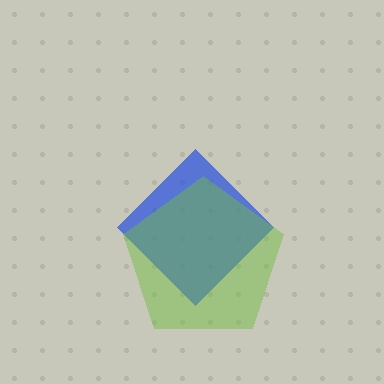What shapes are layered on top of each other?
The layered shapes are: a blue diamond, a lime pentagon.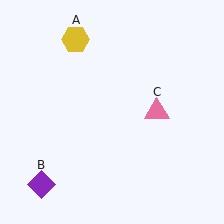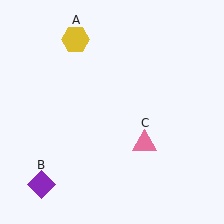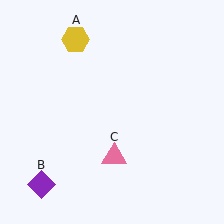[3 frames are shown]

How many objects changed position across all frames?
1 object changed position: pink triangle (object C).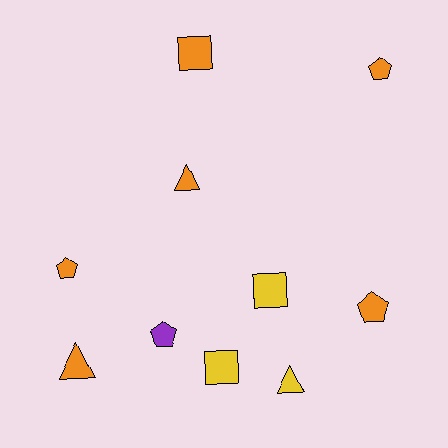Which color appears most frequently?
Orange, with 6 objects.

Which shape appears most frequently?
Pentagon, with 4 objects.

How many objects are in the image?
There are 10 objects.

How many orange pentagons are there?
There are 3 orange pentagons.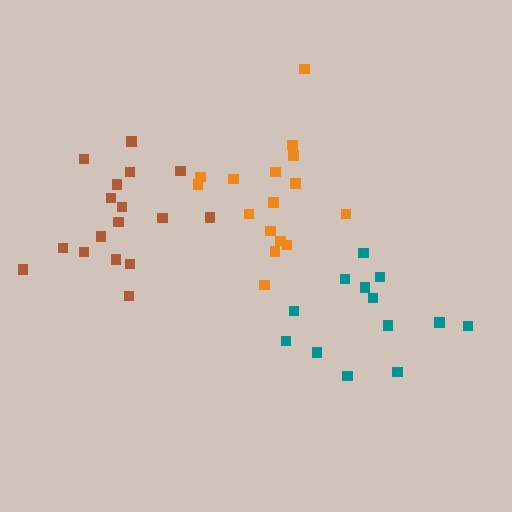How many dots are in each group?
Group 1: 17 dots, Group 2: 16 dots, Group 3: 13 dots (46 total).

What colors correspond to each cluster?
The clusters are colored: brown, orange, teal.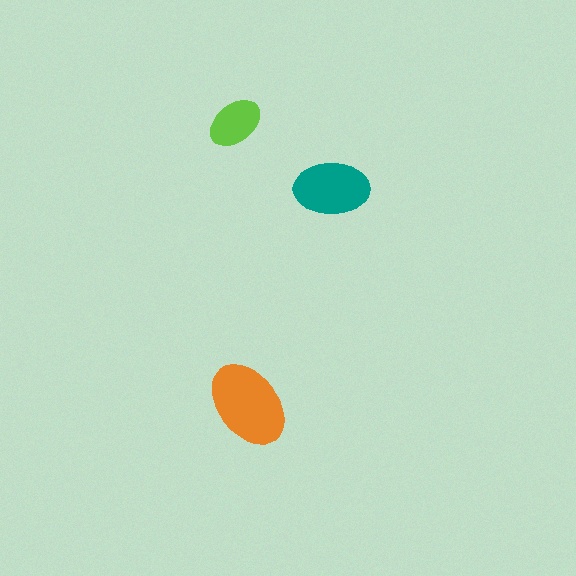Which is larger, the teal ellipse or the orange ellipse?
The orange one.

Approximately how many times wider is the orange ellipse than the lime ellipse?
About 1.5 times wider.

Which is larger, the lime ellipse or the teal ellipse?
The teal one.